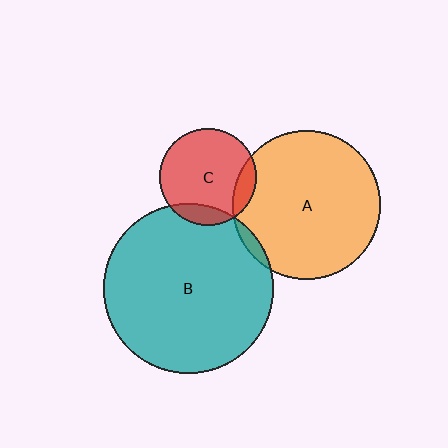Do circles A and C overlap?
Yes.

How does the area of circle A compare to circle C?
Approximately 2.4 times.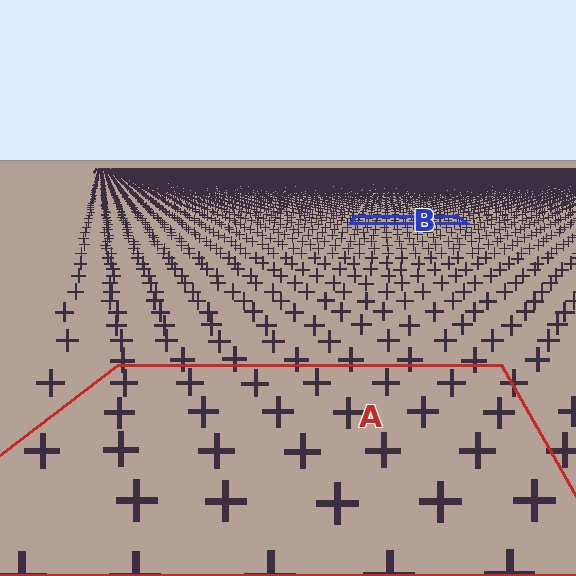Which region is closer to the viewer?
Region A is closer. The texture elements there are larger and more spread out.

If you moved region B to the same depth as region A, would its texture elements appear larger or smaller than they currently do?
They would appear larger. At a closer depth, the same texture elements are projected at a bigger on-screen size.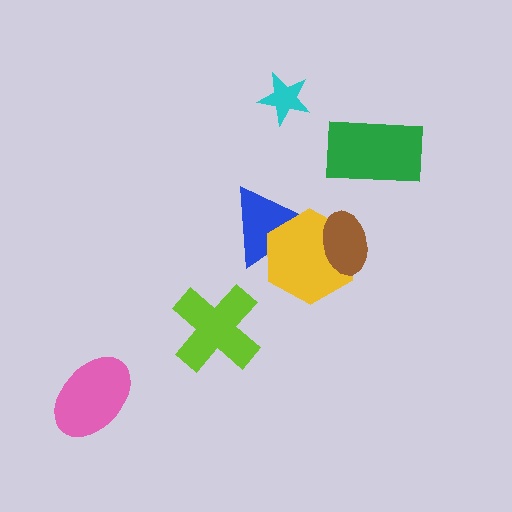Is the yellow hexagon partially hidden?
Yes, it is partially covered by another shape.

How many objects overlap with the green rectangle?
0 objects overlap with the green rectangle.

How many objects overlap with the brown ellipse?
1 object overlaps with the brown ellipse.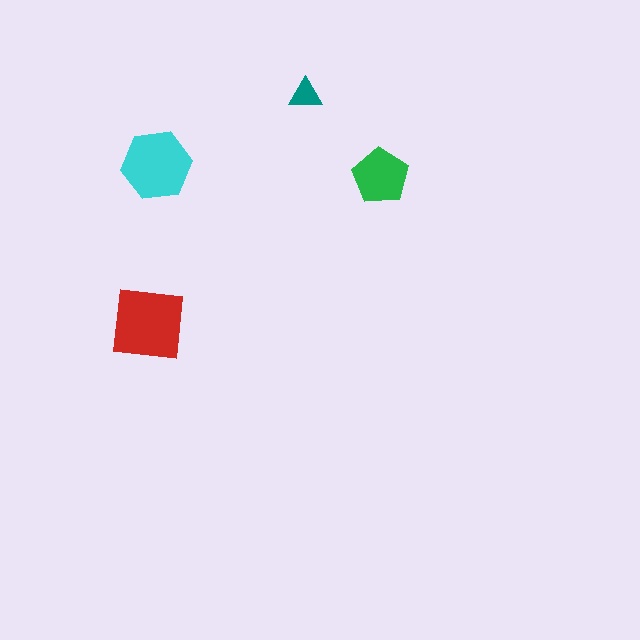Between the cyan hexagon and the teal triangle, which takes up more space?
The cyan hexagon.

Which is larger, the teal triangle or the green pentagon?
The green pentagon.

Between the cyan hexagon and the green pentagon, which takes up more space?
The cyan hexagon.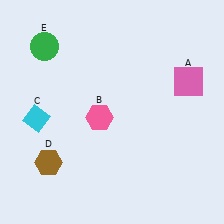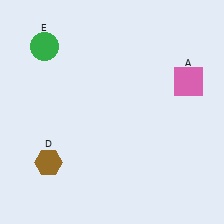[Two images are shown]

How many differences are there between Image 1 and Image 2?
There are 2 differences between the two images.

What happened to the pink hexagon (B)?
The pink hexagon (B) was removed in Image 2. It was in the bottom-left area of Image 1.